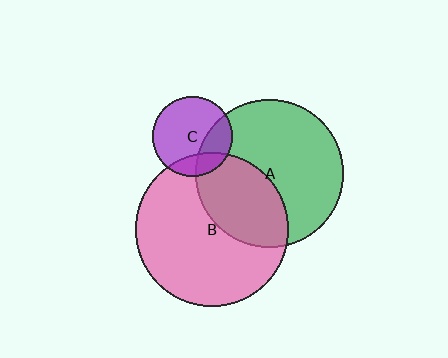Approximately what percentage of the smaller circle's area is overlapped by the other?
Approximately 25%.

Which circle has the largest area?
Circle B (pink).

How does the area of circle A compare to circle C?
Approximately 3.4 times.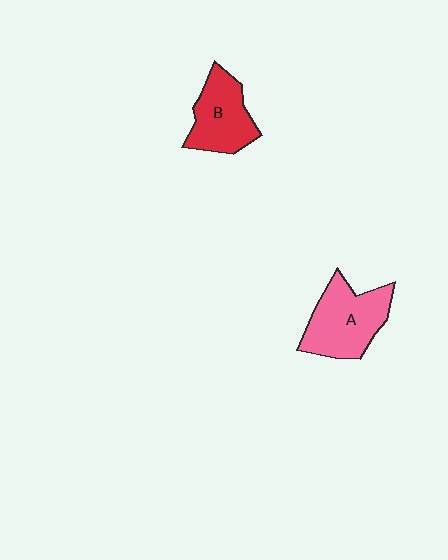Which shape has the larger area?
Shape A (pink).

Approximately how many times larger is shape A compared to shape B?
Approximately 1.2 times.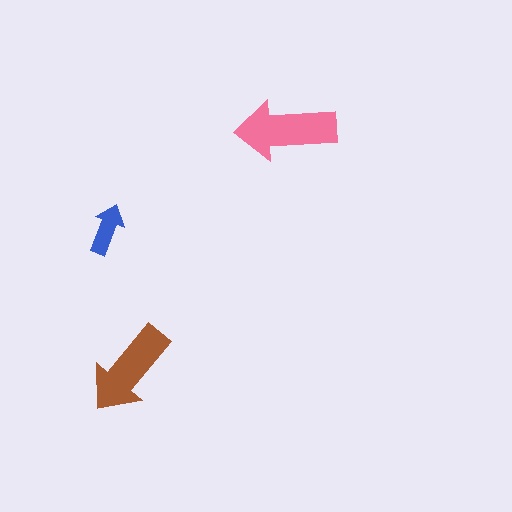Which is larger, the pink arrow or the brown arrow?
The pink one.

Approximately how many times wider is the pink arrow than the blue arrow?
About 2 times wider.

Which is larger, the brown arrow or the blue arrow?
The brown one.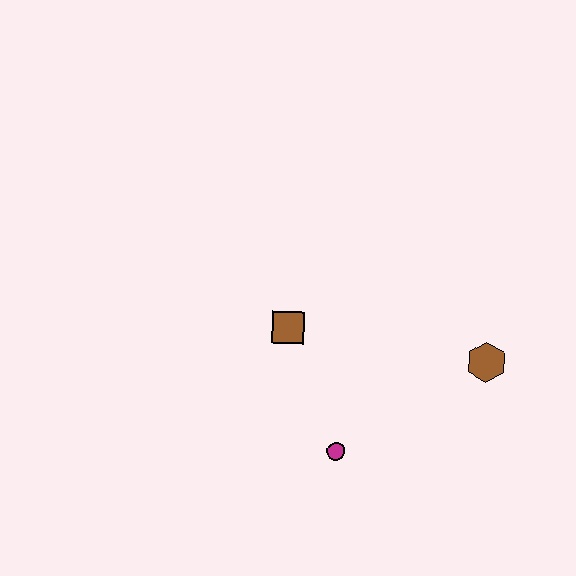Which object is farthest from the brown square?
The brown hexagon is farthest from the brown square.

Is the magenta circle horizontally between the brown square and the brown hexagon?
Yes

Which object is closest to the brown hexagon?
The magenta circle is closest to the brown hexagon.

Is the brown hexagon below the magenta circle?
No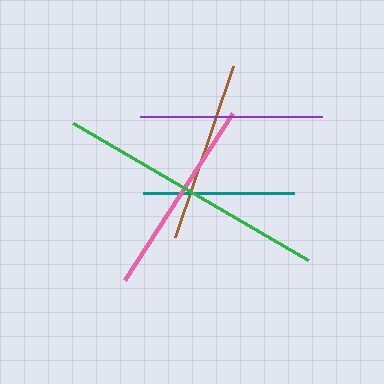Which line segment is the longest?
The green line is the longest at approximately 273 pixels.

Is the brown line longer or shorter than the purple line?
The purple line is longer than the brown line.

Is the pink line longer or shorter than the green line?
The green line is longer than the pink line.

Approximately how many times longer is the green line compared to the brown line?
The green line is approximately 1.5 times the length of the brown line.